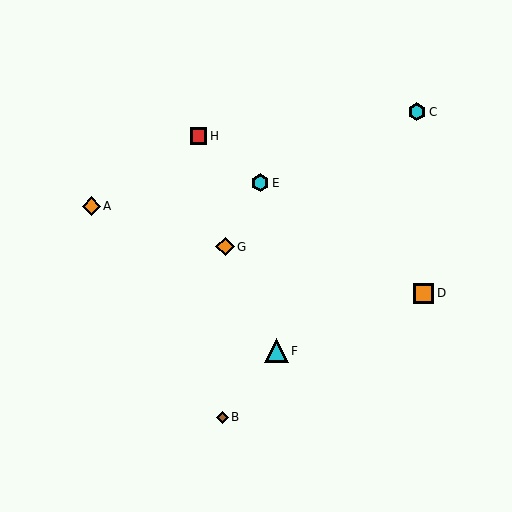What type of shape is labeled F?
Shape F is a cyan triangle.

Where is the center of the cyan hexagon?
The center of the cyan hexagon is at (417, 112).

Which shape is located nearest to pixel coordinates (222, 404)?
The brown diamond (labeled B) at (222, 417) is nearest to that location.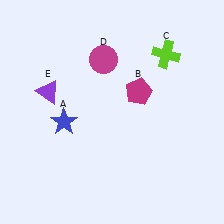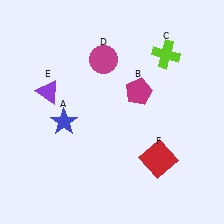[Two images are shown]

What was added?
A red square (F) was added in Image 2.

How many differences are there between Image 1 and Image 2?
There is 1 difference between the two images.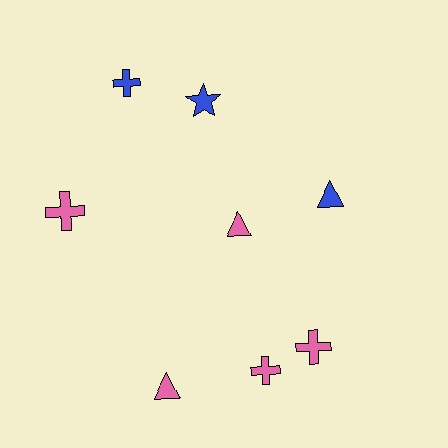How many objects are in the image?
There are 8 objects.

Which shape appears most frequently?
Cross, with 4 objects.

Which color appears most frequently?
Pink, with 5 objects.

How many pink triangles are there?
There are 2 pink triangles.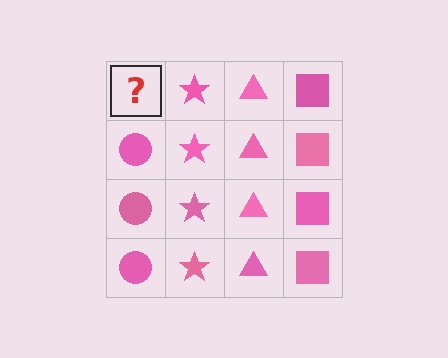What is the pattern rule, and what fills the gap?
The rule is that each column has a consistent shape. The gap should be filled with a pink circle.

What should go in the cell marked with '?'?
The missing cell should contain a pink circle.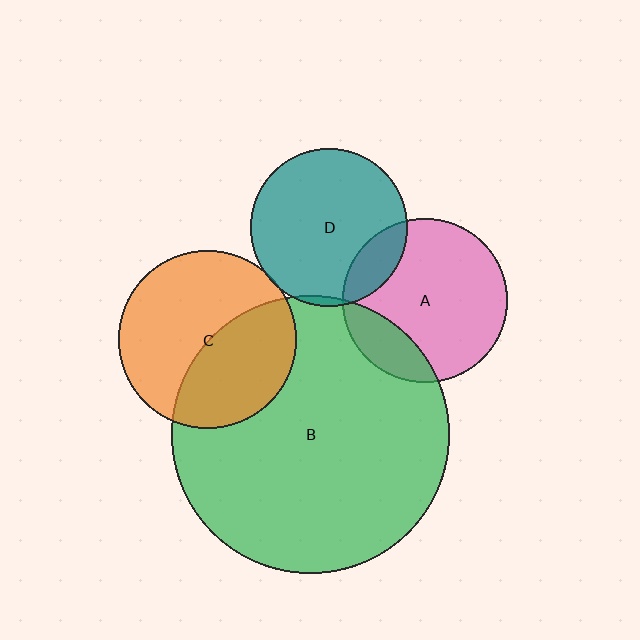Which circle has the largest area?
Circle B (green).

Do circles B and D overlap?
Yes.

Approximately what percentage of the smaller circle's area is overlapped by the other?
Approximately 5%.